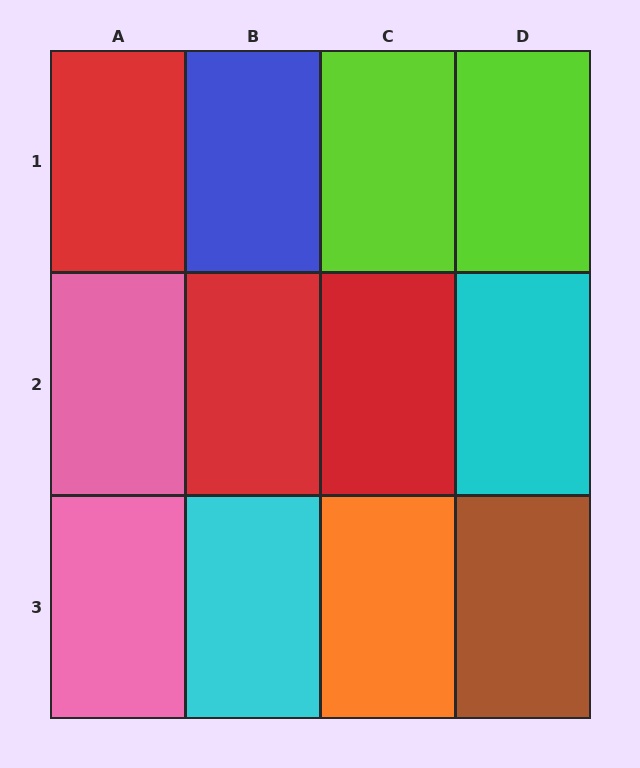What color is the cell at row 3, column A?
Pink.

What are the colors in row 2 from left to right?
Pink, red, red, cyan.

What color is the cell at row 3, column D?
Brown.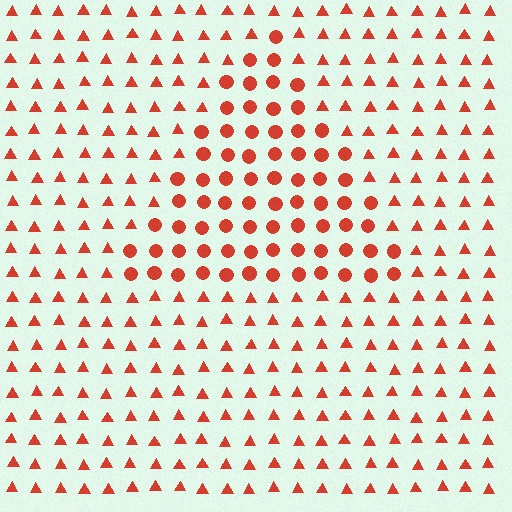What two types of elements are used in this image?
The image uses circles inside the triangle region and triangles outside it.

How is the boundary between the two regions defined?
The boundary is defined by a change in element shape: circles inside vs. triangles outside. All elements share the same color and spacing.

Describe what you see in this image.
The image is filled with small red elements arranged in a uniform grid. A triangle-shaped region contains circles, while the surrounding area contains triangles. The boundary is defined purely by the change in element shape.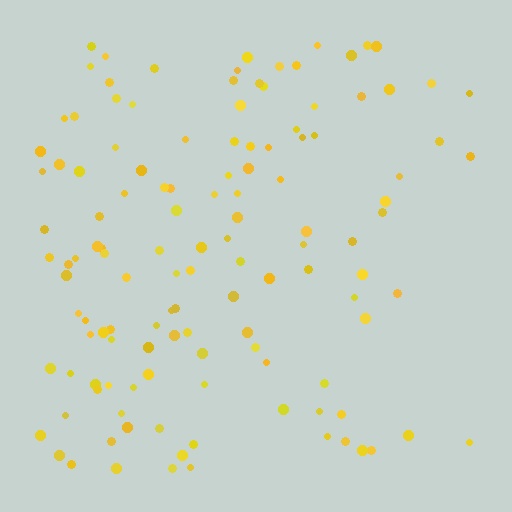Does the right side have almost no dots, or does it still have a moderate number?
Still a moderate number, just noticeably fewer than the left.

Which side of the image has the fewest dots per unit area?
The right.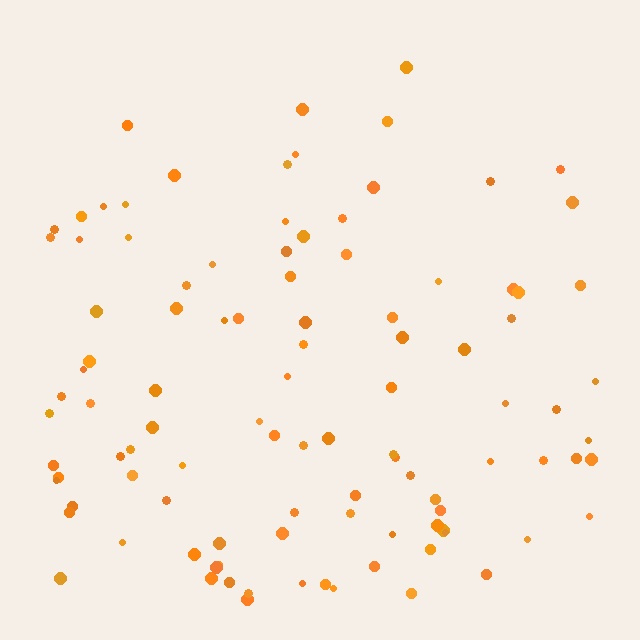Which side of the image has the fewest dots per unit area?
The top.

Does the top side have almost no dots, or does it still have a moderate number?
Still a moderate number, just noticeably fewer than the bottom.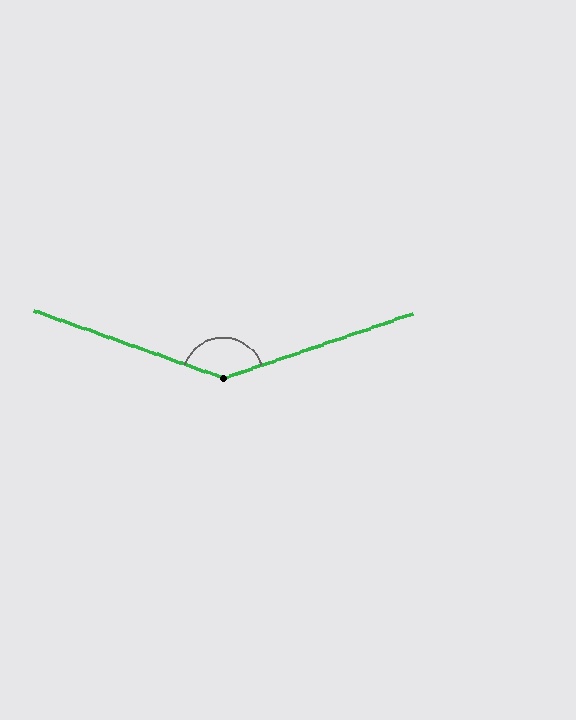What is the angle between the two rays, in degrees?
Approximately 142 degrees.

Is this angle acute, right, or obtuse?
It is obtuse.